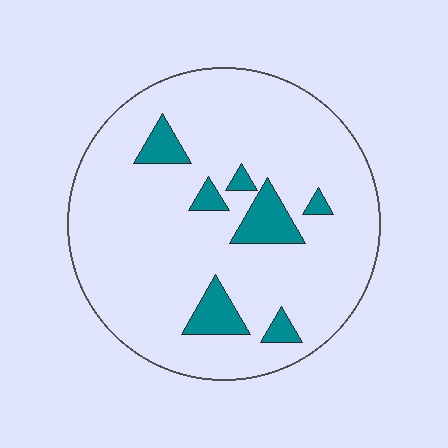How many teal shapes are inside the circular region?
7.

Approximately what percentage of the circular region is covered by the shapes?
Approximately 10%.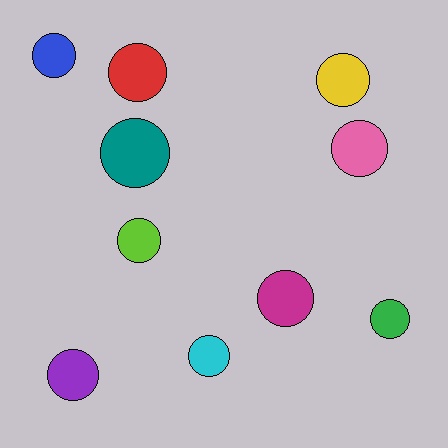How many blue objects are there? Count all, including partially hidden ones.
There is 1 blue object.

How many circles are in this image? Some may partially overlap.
There are 10 circles.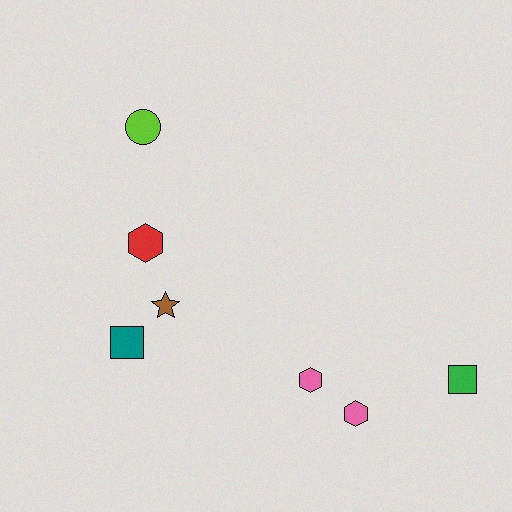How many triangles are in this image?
There are no triangles.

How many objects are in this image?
There are 7 objects.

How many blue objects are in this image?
There are no blue objects.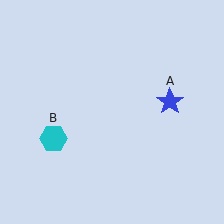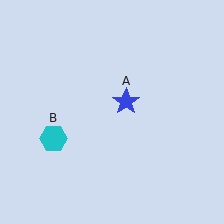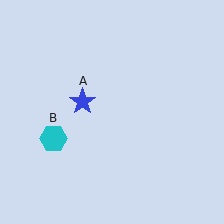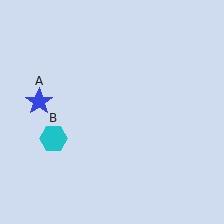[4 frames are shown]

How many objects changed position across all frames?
1 object changed position: blue star (object A).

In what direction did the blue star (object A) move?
The blue star (object A) moved left.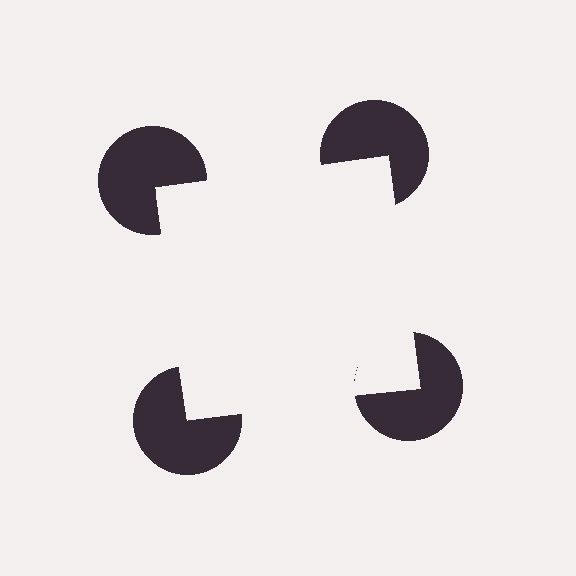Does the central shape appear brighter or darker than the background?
It typically appears slightly brighter than the background, even though no actual brightness change is drawn.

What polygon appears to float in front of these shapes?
An illusory square — its edges are inferred from the aligned wedge cuts in the pac-man discs, not physically drawn.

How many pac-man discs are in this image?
There are 4 — one at each vertex of the illusory square.